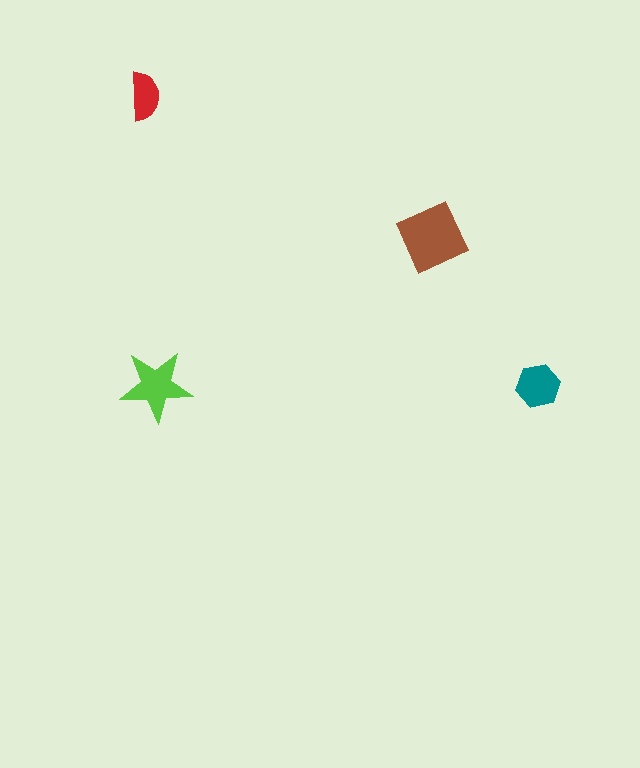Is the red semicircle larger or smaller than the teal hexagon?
Smaller.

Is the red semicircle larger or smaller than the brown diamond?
Smaller.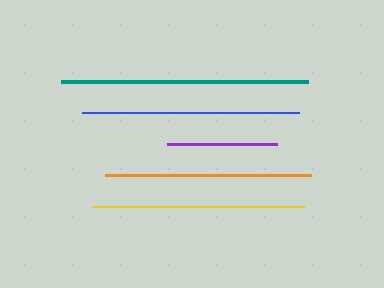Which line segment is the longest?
The teal line is the longest at approximately 248 pixels.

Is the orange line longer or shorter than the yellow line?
The yellow line is longer than the orange line.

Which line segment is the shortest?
The purple line is the shortest at approximately 111 pixels.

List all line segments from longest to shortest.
From longest to shortest: teal, blue, yellow, orange, purple.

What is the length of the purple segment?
The purple segment is approximately 111 pixels long.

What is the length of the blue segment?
The blue segment is approximately 216 pixels long.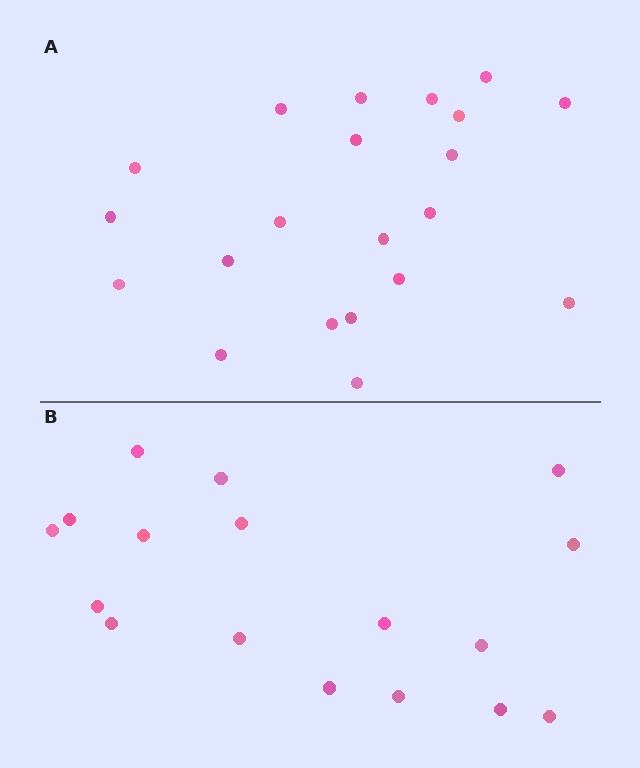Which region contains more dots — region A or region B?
Region A (the top region) has more dots.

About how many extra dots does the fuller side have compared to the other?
Region A has about 4 more dots than region B.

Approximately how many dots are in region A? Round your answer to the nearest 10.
About 20 dots. (The exact count is 21, which rounds to 20.)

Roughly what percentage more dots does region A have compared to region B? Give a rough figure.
About 25% more.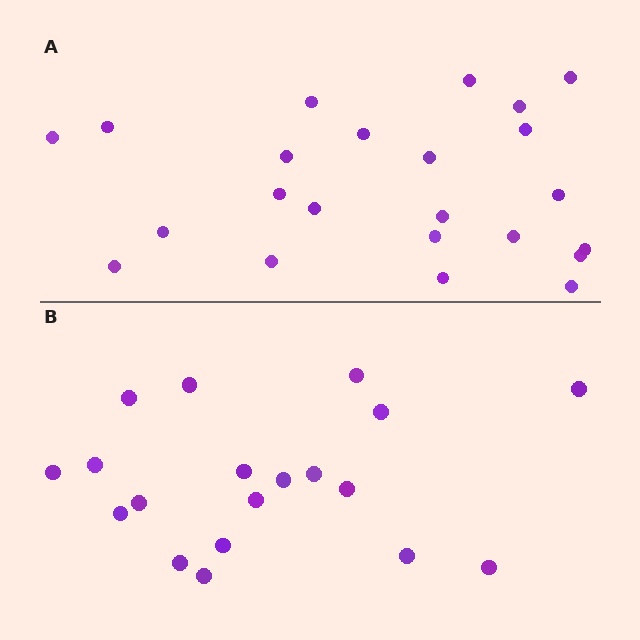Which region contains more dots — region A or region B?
Region A (the top region) has more dots.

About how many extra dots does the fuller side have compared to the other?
Region A has about 4 more dots than region B.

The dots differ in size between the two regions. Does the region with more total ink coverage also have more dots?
No. Region B has more total ink coverage because its dots are larger, but region A actually contains more individual dots. Total area can be misleading — the number of items is what matters here.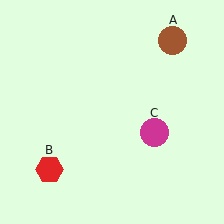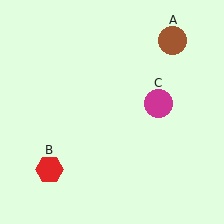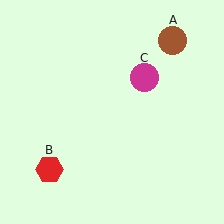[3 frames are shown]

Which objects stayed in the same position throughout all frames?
Brown circle (object A) and red hexagon (object B) remained stationary.